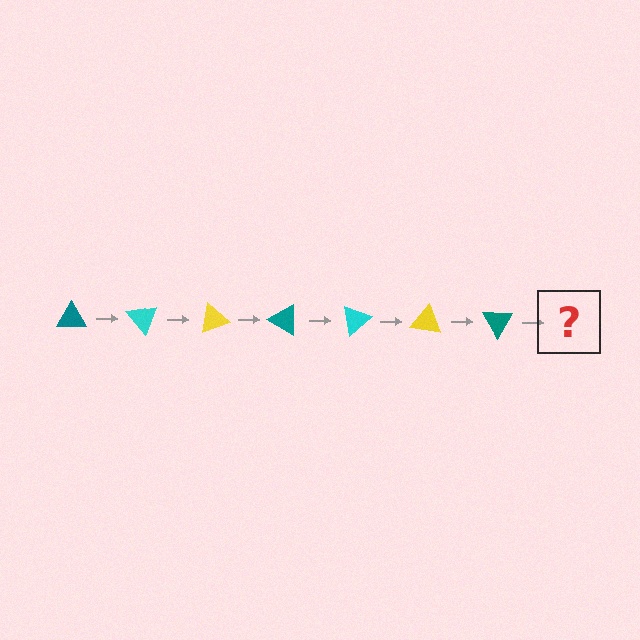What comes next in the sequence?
The next element should be a cyan triangle, rotated 350 degrees from the start.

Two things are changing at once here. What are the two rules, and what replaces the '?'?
The two rules are that it rotates 50 degrees each step and the color cycles through teal, cyan, and yellow. The '?' should be a cyan triangle, rotated 350 degrees from the start.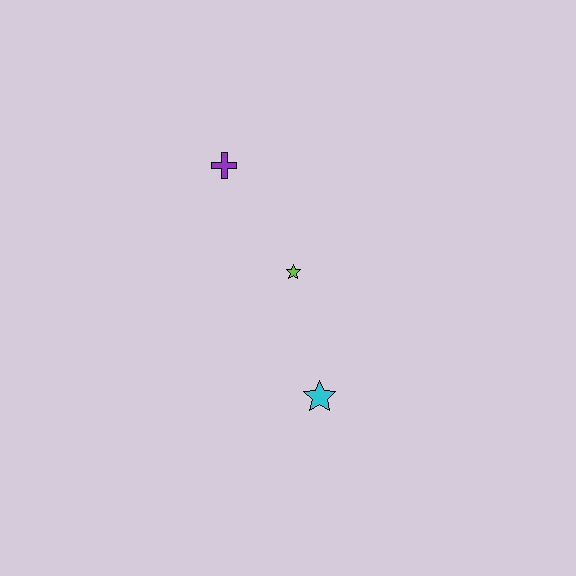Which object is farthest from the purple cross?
The cyan star is farthest from the purple cross.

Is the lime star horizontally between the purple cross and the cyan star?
Yes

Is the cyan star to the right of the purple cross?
Yes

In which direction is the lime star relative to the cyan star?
The lime star is above the cyan star.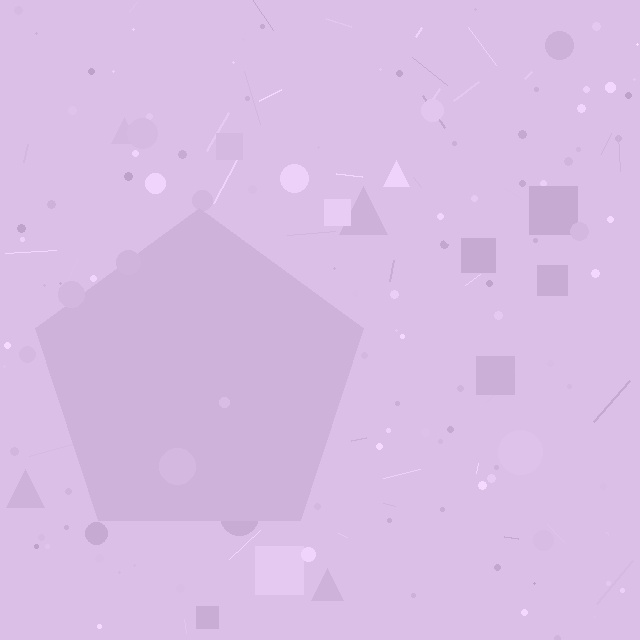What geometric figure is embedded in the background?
A pentagon is embedded in the background.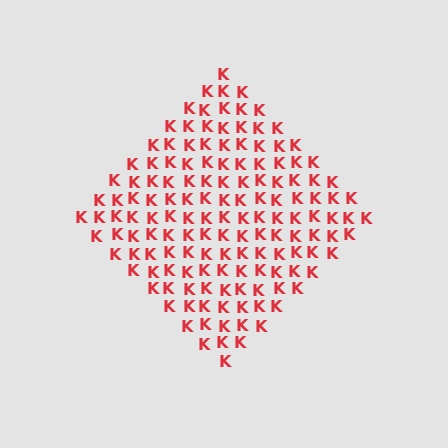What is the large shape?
The large shape is a diamond.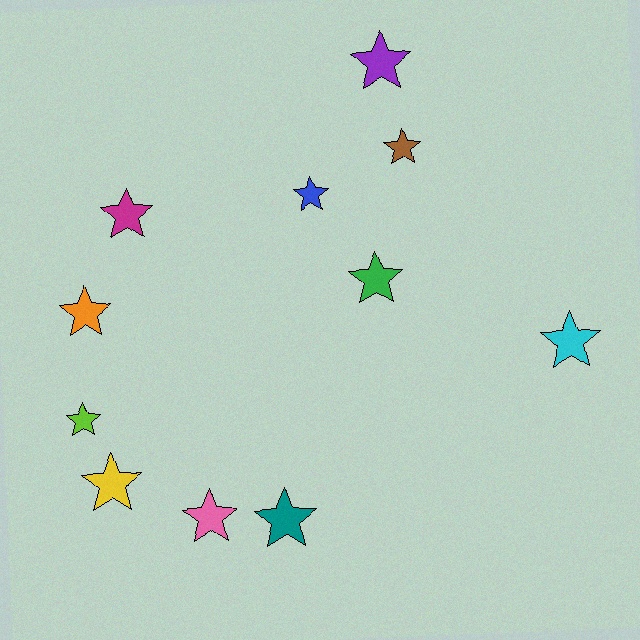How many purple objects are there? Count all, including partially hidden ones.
There is 1 purple object.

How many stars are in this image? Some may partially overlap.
There are 11 stars.